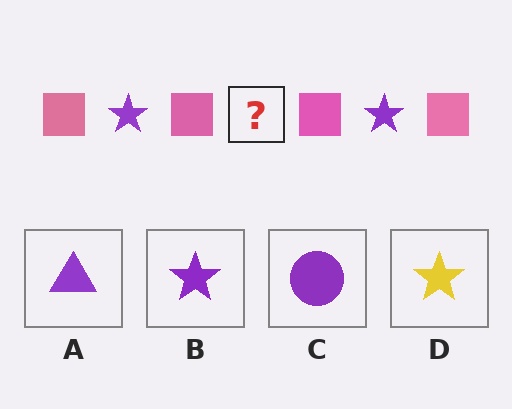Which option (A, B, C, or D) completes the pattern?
B.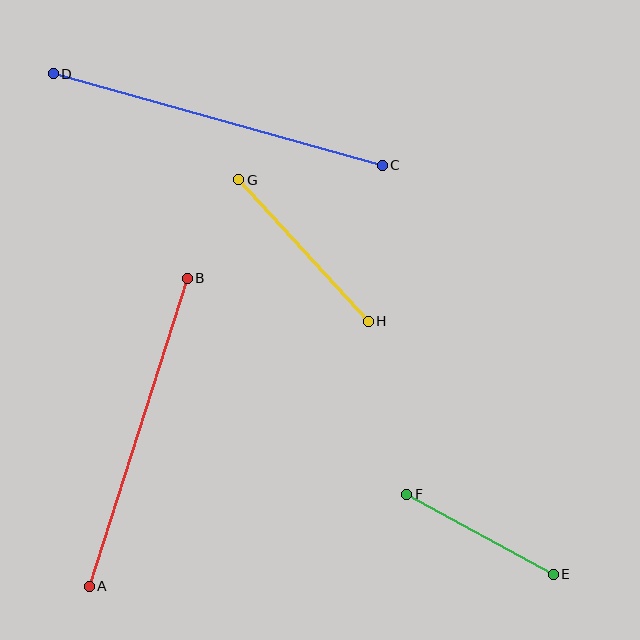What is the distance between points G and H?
The distance is approximately 191 pixels.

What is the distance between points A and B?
The distance is approximately 323 pixels.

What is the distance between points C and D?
The distance is approximately 342 pixels.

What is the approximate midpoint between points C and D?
The midpoint is at approximately (218, 119) pixels.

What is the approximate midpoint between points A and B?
The midpoint is at approximately (138, 432) pixels.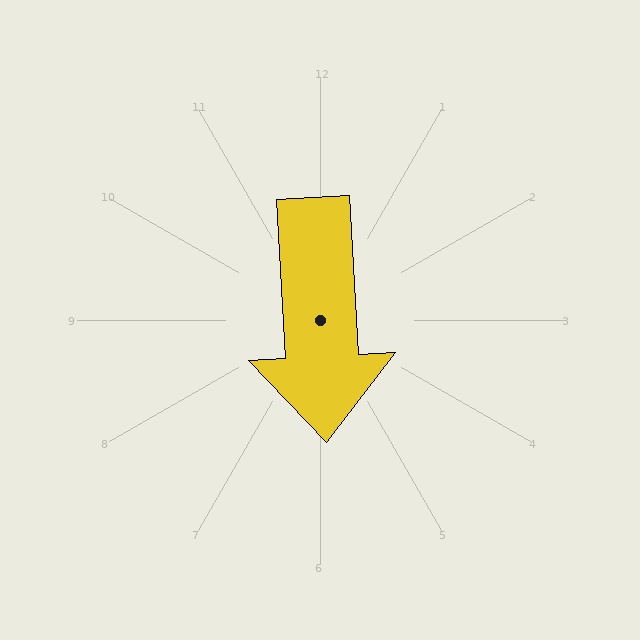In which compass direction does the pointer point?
South.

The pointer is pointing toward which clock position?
Roughly 6 o'clock.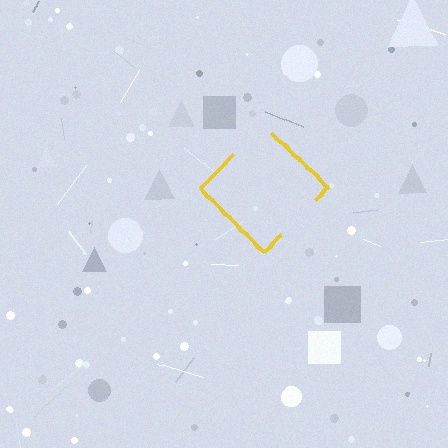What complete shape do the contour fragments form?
The contour fragments form a diamond.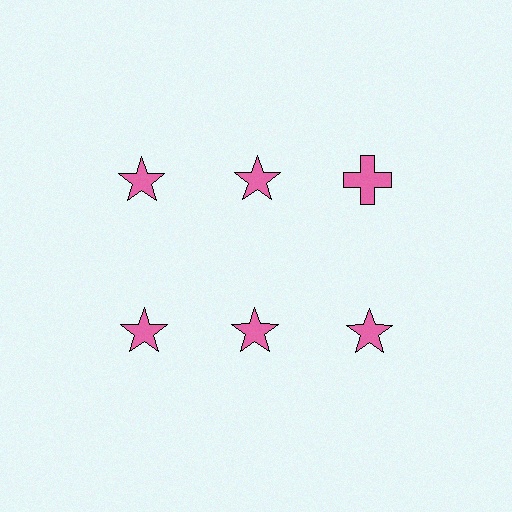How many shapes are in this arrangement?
There are 6 shapes arranged in a grid pattern.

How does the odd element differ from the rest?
It has a different shape: cross instead of star.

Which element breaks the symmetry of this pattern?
The pink cross in the top row, center column breaks the symmetry. All other shapes are pink stars.